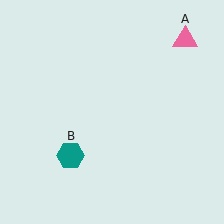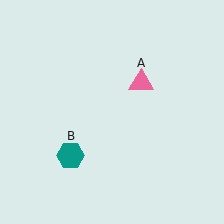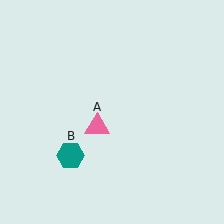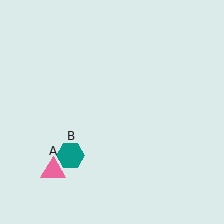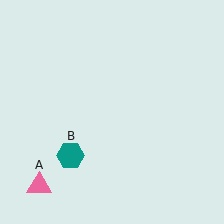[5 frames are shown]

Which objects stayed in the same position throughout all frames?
Teal hexagon (object B) remained stationary.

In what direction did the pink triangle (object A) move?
The pink triangle (object A) moved down and to the left.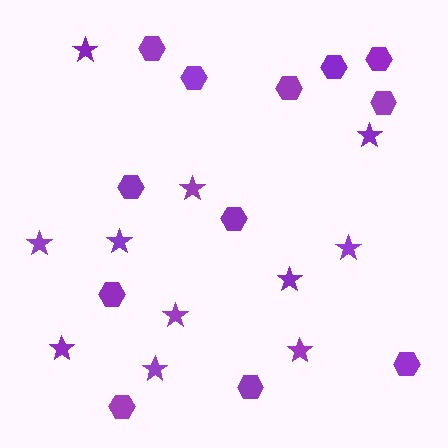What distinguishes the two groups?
There are 2 groups: one group of hexagons (12) and one group of stars (11).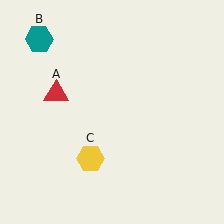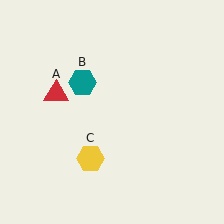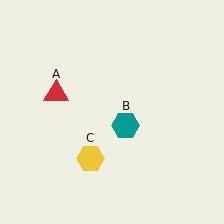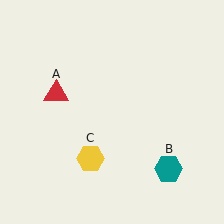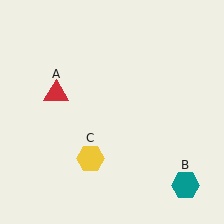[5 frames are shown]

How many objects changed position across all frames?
1 object changed position: teal hexagon (object B).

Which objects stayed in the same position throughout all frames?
Red triangle (object A) and yellow hexagon (object C) remained stationary.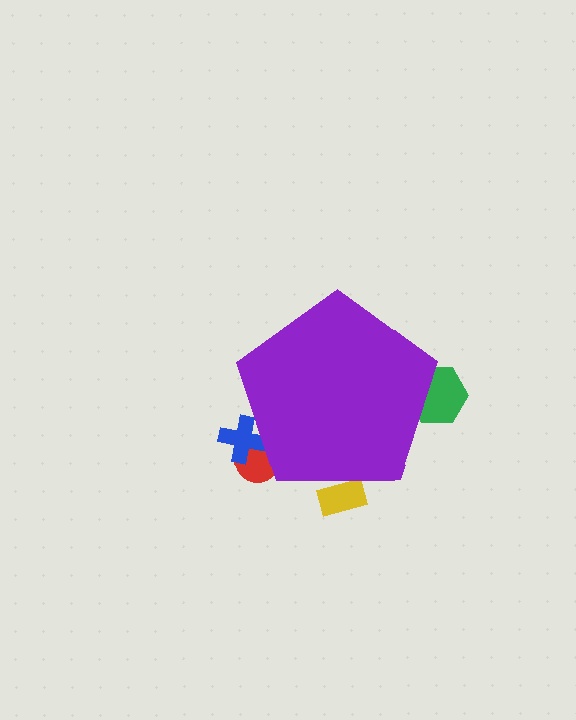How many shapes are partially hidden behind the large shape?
4 shapes are partially hidden.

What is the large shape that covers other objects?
A purple pentagon.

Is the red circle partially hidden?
Yes, the red circle is partially hidden behind the purple pentagon.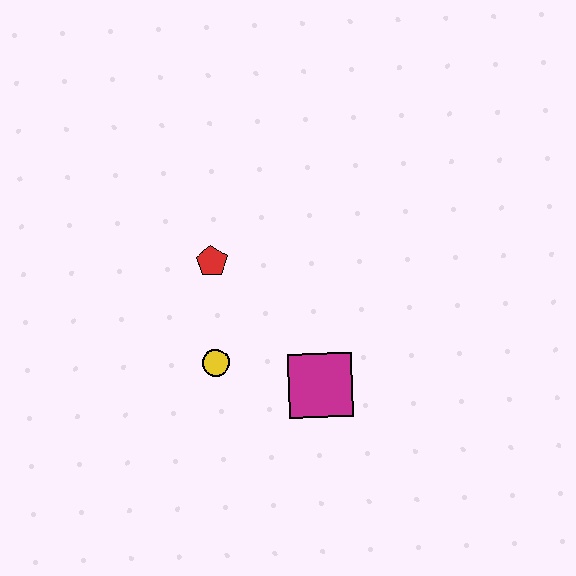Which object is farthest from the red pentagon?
The magenta square is farthest from the red pentagon.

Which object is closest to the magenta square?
The yellow circle is closest to the magenta square.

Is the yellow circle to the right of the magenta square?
No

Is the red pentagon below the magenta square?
No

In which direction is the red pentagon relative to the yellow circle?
The red pentagon is above the yellow circle.